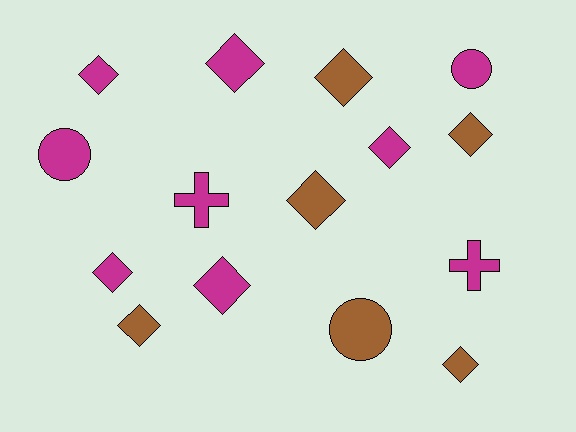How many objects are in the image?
There are 15 objects.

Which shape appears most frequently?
Diamond, with 10 objects.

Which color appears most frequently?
Magenta, with 9 objects.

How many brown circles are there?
There is 1 brown circle.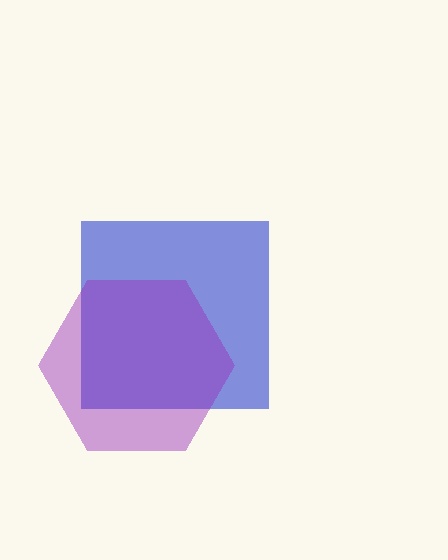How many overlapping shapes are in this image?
There are 2 overlapping shapes in the image.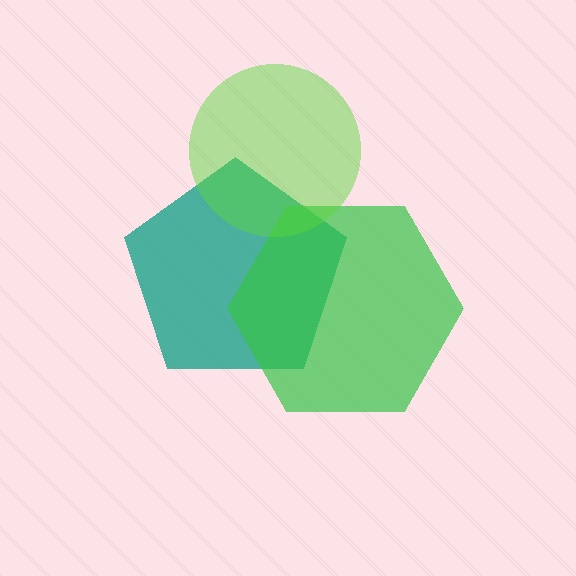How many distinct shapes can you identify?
There are 3 distinct shapes: a teal pentagon, a green hexagon, a lime circle.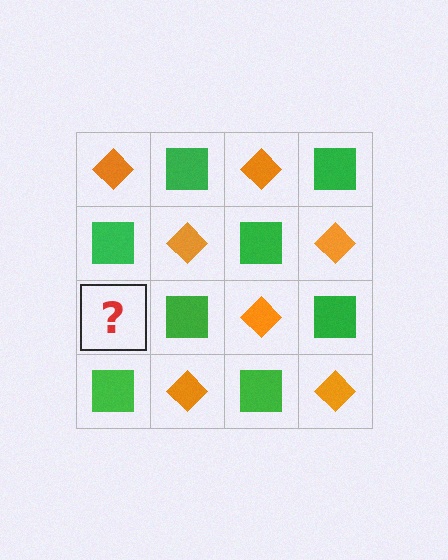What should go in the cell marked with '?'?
The missing cell should contain an orange diamond.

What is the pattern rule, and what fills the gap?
The rule is that it alternates orange diamond and green square in a checkerboard pattern. The gap should be filled with an orange diamond.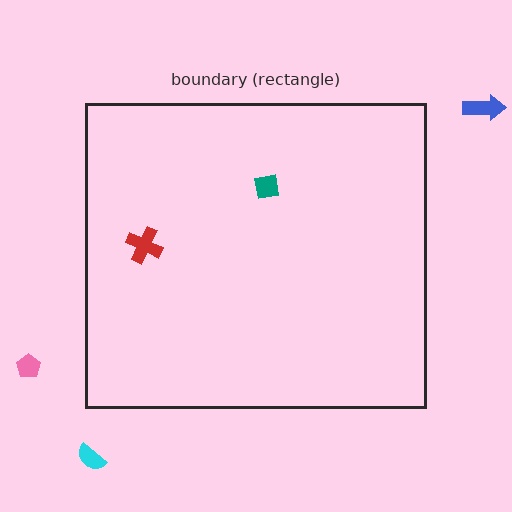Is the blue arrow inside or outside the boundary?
Outside.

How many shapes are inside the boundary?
2 inside, 3 outside.